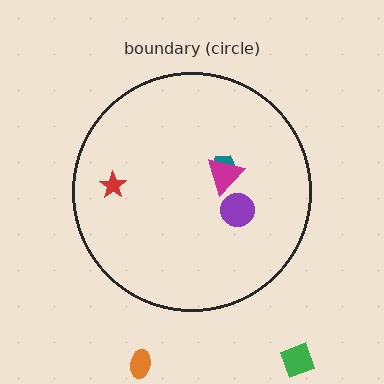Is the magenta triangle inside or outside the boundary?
Inside.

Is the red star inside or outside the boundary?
Inside.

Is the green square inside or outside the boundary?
Outside.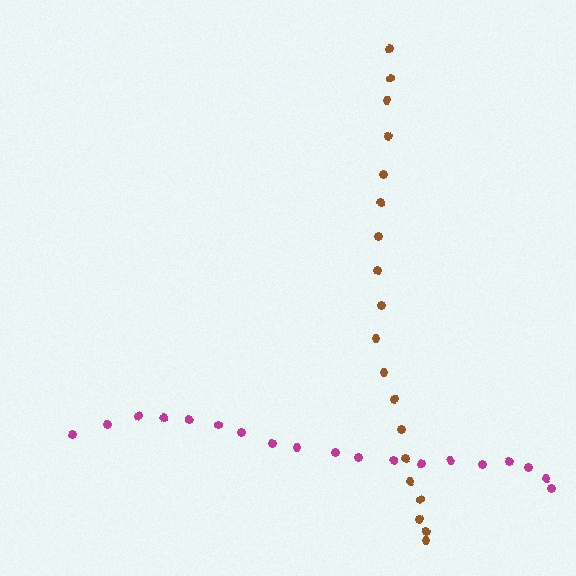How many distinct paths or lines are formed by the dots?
There are 2 distinct paths.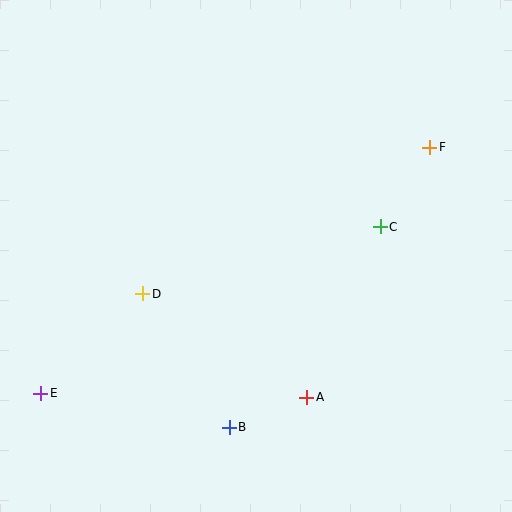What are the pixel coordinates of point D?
Point D is at (143, 294).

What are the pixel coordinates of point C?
Point C is at (380, 227).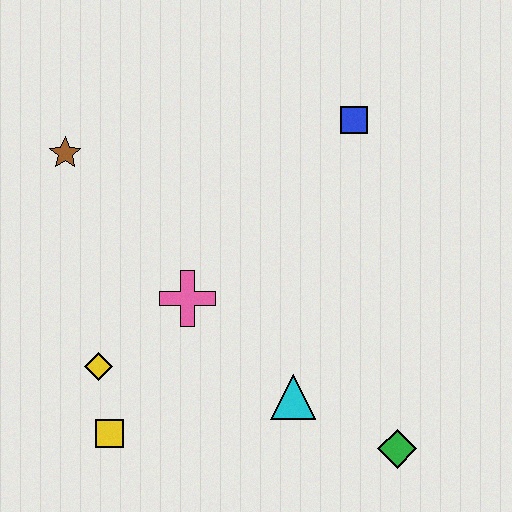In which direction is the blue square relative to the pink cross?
The blue square is above the pink cross.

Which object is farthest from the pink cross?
The green diamond is farthest from the pink cross.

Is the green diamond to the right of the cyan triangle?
Yes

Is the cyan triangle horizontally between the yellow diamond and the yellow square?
No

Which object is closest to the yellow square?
The yellow diamond is closest to the yellow square.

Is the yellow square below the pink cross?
Yes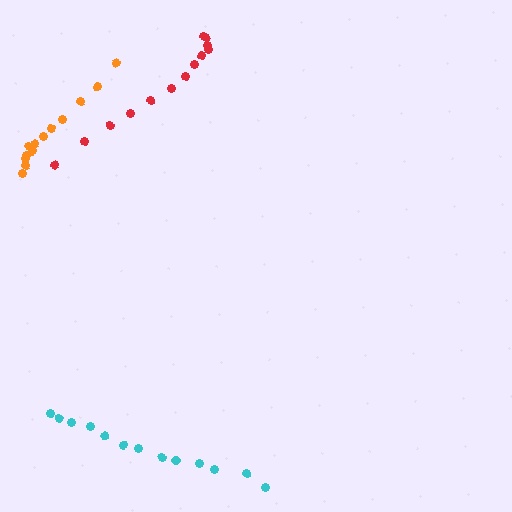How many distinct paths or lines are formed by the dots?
There are 3 distinct paths.